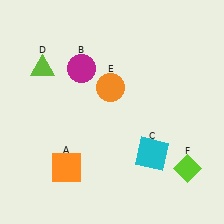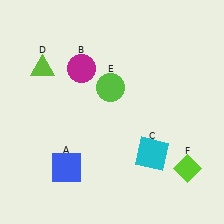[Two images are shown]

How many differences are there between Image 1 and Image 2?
There are 2 differences between the two images.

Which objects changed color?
A changed from orange to blue. E changed from orange to lime.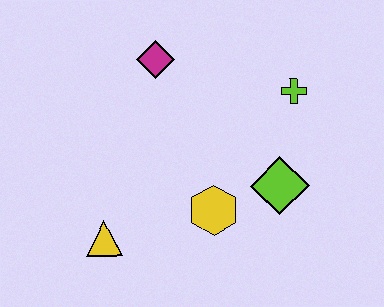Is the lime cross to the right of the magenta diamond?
Yes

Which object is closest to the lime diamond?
The yellow hexagon is closest to the lime diamond.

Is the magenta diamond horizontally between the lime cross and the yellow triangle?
Yes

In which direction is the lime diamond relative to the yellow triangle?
The lime diamond is to the right of the yellow triangle.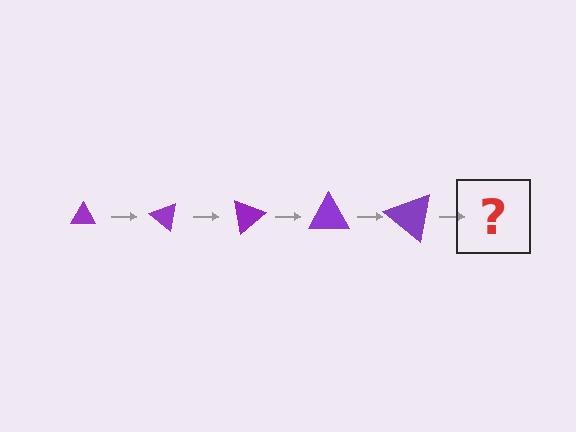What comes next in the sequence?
The next element should be a triangle, larger than the previous one and rotated 200 degrees from the start.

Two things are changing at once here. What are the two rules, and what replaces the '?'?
The two rules are that the triangle grows larger each step and it rotates 40 degrees each step. The '?' should be a triangle, larger than the previous one and rotated 200 degrees from the start.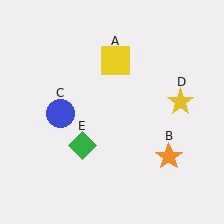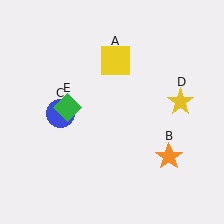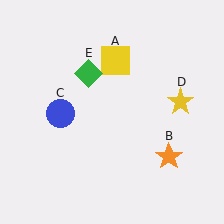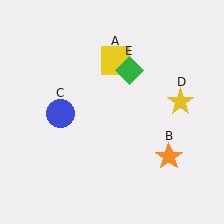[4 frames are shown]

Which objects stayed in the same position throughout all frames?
Yellow square (object A) and orange star (object B) and blue circle (object C) and yellow star (object D) remained stationary.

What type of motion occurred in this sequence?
The green diamond (object E) rotated clockwise around the center of the scene.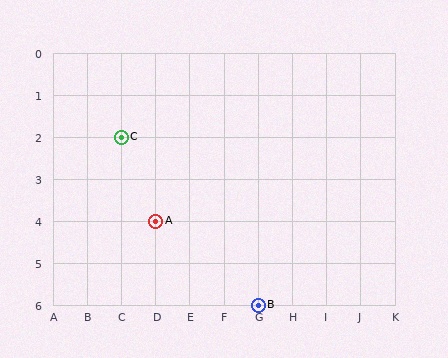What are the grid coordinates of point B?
Point B is at grid coordinates (G, 6).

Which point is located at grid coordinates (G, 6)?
Point B is at (G, 6).